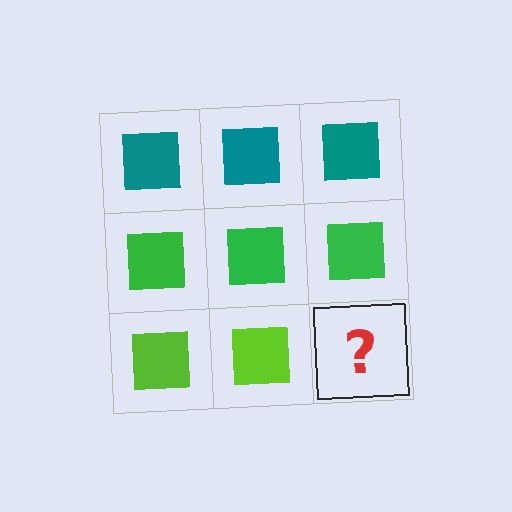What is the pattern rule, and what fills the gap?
The rule is that each row has a consistent color. The gap should be filled with a lime square.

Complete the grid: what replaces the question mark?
The question mark should be replaced with a lime square.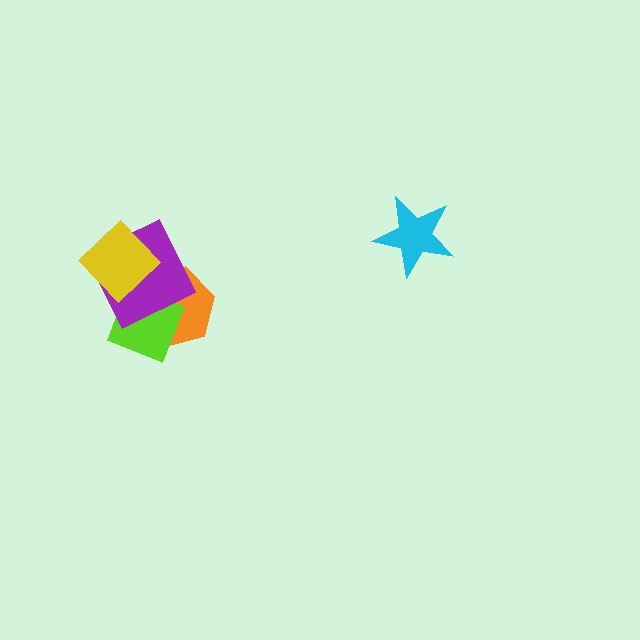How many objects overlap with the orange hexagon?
2 objects overlap with the orange hexagon.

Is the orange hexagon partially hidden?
Yes, it is partially covered by another shape.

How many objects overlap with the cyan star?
0 objects overlap with the cyan star.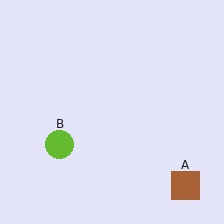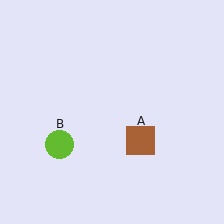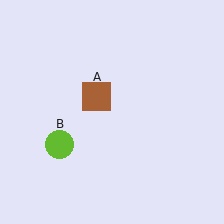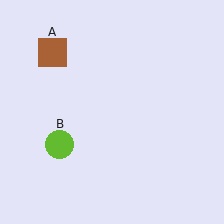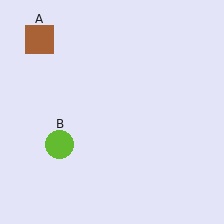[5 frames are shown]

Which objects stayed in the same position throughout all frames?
Lime circle (object B) remained stationary.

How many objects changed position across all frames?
1 object changed position: brown square (object A).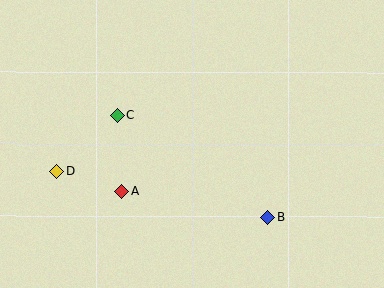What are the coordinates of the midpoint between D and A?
The midpoint between D and A is at (89, 181).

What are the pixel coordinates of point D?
Point D is at (57, 171).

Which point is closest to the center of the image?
Point C at (118, 115) is closest to the center.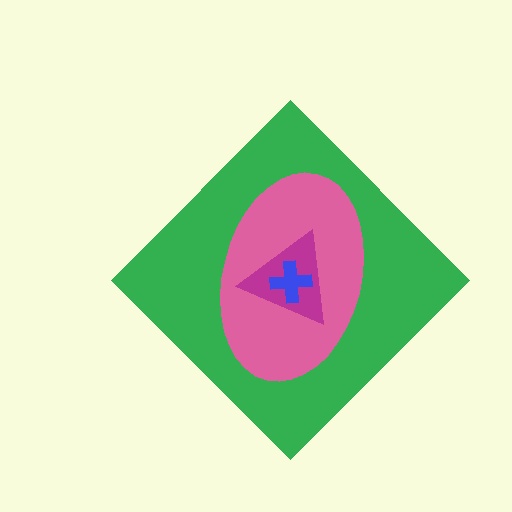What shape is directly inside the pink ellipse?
The magenta triangle.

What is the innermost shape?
The blue cross.